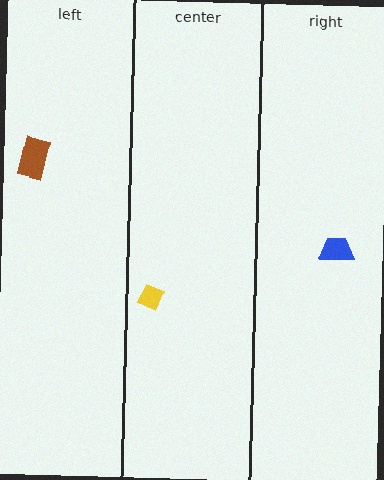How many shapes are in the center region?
1.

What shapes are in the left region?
The brown rectangle.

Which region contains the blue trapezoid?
The right region.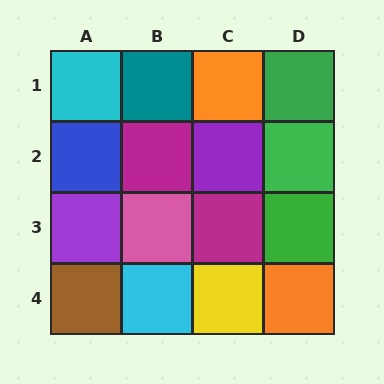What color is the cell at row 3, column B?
Pink.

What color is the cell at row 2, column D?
Green.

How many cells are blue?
1 cell is blue.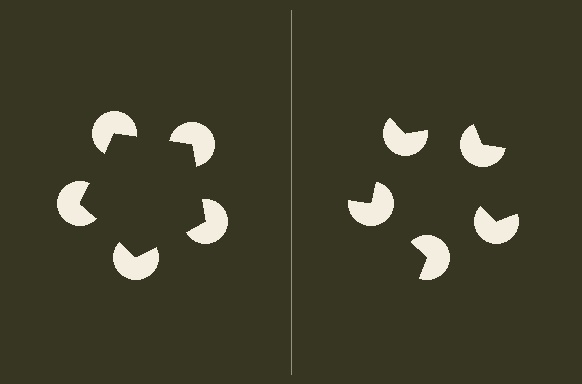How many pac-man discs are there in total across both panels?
10 — 5 on each side.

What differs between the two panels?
The pac-man discs are positioned identically on both sides; only the wedge orientations differ. On the left they align to a pentagon; on the right they are misaligned.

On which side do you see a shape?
An illusory pentagon appears on the left side. On the right side the wedge cuts are rotated, so no coherent shape forms.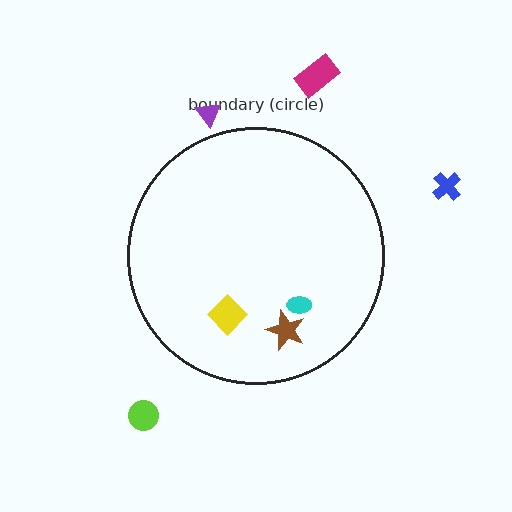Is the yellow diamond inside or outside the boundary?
Inside.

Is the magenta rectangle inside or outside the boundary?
Outside.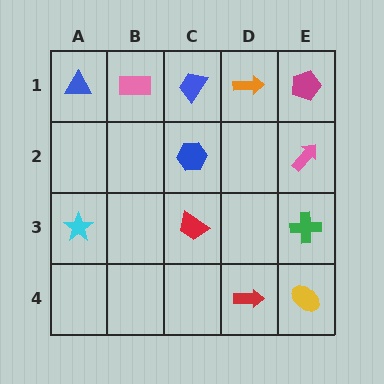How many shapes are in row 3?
3 shapes.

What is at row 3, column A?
A cyan star.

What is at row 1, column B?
A pink rectangle.